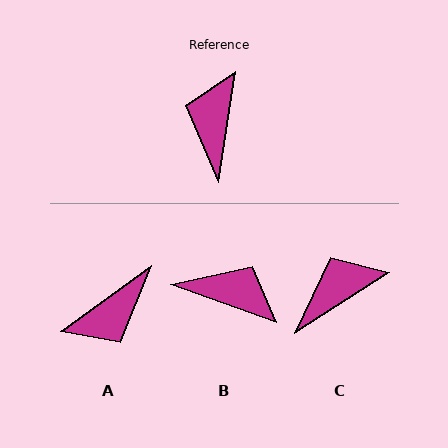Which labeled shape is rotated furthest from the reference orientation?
A, about 135 degrees away.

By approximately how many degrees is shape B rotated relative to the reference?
Approximately 101 degrees clockwise.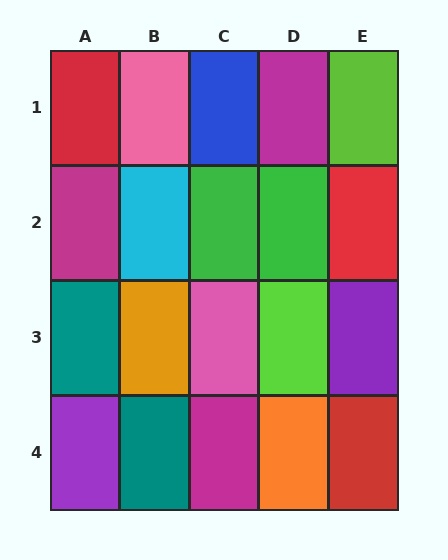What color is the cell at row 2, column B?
Cyan.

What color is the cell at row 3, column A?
Teal.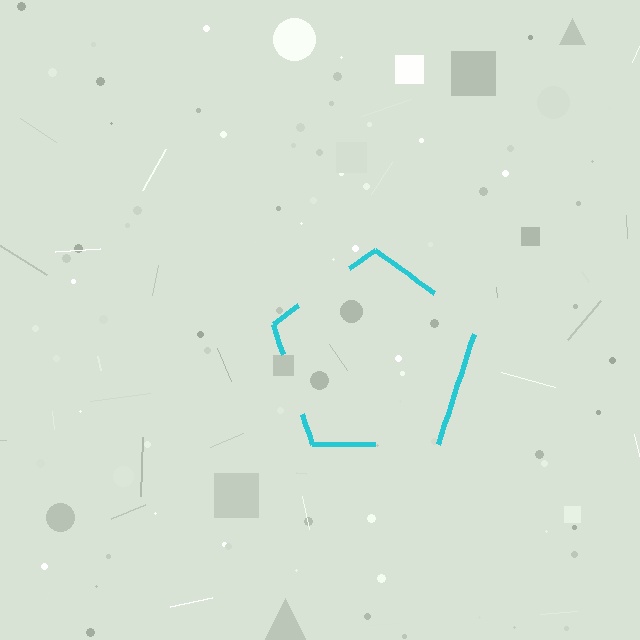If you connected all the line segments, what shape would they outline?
They would outline a pentagon.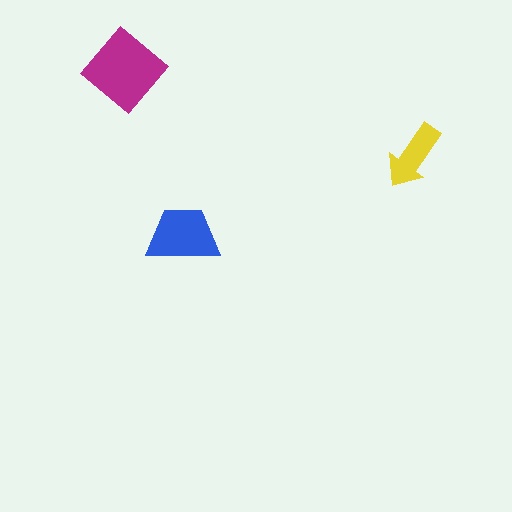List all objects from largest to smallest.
The magenta diamond, the blue trapezoid, the yellow arrow.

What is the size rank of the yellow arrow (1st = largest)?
3rd.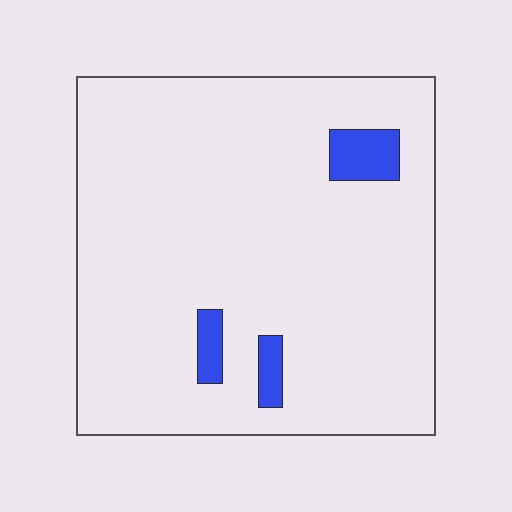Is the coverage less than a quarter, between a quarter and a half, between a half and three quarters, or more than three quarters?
Less than a quarter.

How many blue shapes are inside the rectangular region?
3.